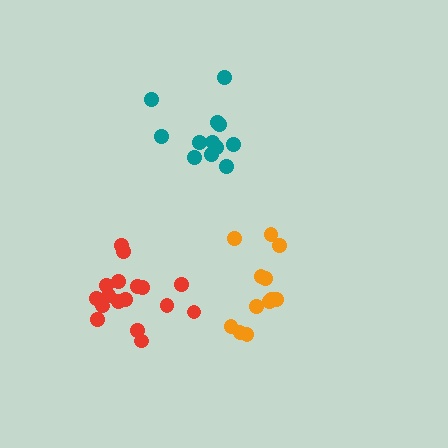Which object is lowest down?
The red cluster is bottommost.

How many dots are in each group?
Group 1: 12 dots, Group 2: 12 dots, Group 3: 17 dots (41 total).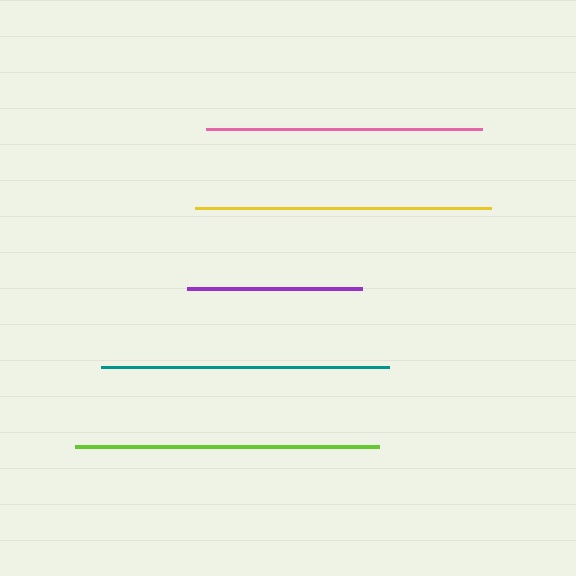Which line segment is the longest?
The lime line is the longest at approximately 304 pixels.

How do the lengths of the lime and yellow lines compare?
The lime and yellow lines are approximately the same length.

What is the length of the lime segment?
The lime segment is approximately 304 pixels long.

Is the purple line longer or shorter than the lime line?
The lime line is longer than the purple line.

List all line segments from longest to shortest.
From longest to shortest: lime, yellow, teal, pink, purple.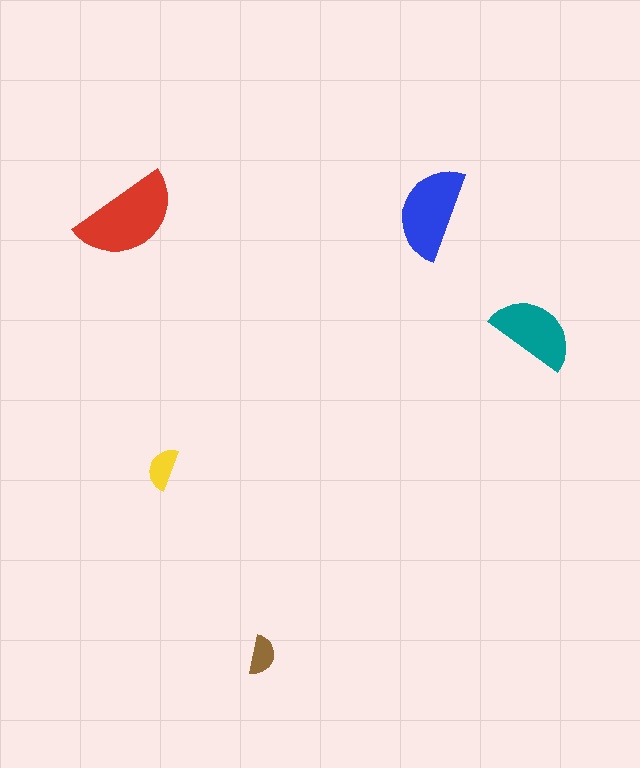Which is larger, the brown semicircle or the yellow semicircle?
The yellow one.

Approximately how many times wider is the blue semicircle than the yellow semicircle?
About 2 times wider.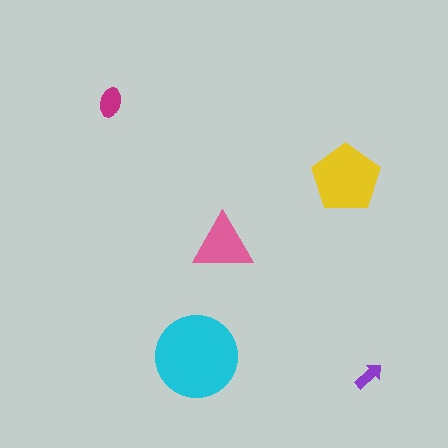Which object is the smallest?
The purple arrow.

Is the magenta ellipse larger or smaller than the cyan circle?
Smaller.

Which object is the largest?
The cyan circle.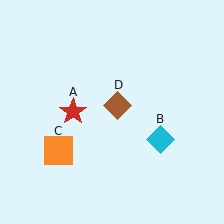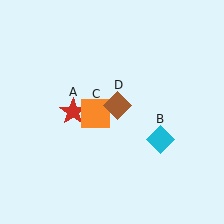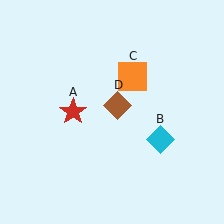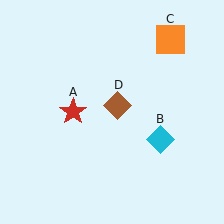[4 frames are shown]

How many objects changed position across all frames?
1 object changed position: orange square (object C).